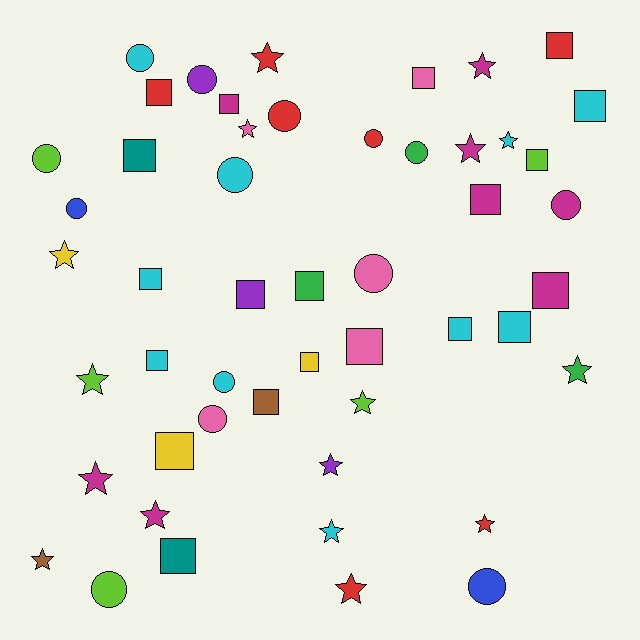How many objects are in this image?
There are 50 objects.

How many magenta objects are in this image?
There are 8 magenta objects.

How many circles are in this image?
There are 14 circles.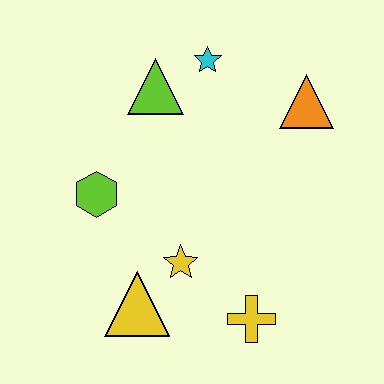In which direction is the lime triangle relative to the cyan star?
The lime triangle is to the left of the cyan star.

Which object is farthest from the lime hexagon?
The orange triangle is farthest from the lime hexagon.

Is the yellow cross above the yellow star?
No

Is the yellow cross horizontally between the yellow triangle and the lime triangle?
No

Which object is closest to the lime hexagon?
The yellow star is closest to the lime hexagon.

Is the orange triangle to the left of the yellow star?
No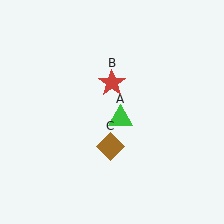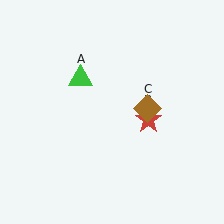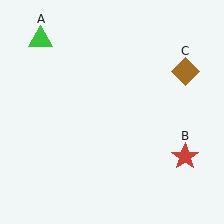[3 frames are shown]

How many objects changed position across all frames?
3 objects changed position: green triangle (object A), red star (object B), brown diamond (object C).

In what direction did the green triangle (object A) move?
The green triangle (object A) moved up and to the left.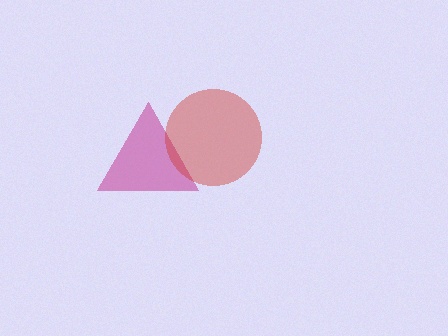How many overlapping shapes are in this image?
There are 2 overlapping shapes in the image.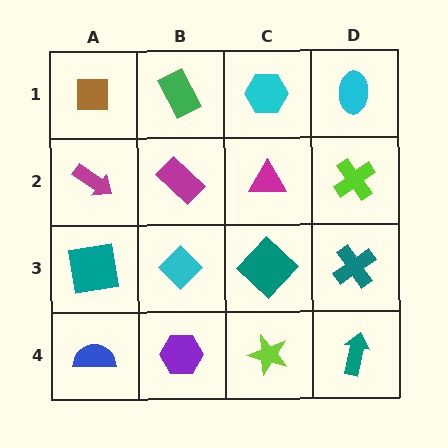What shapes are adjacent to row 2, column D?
A cyan ellipse (row 1, column D), a teal cross (row 3, column D), a magenta triangle (row 2, column C).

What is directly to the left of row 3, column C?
A cyan diamond.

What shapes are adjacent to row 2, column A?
A brown square (row 1, column A), a teal square (row 3, column A), a magenta rectangle (row 2, column B).